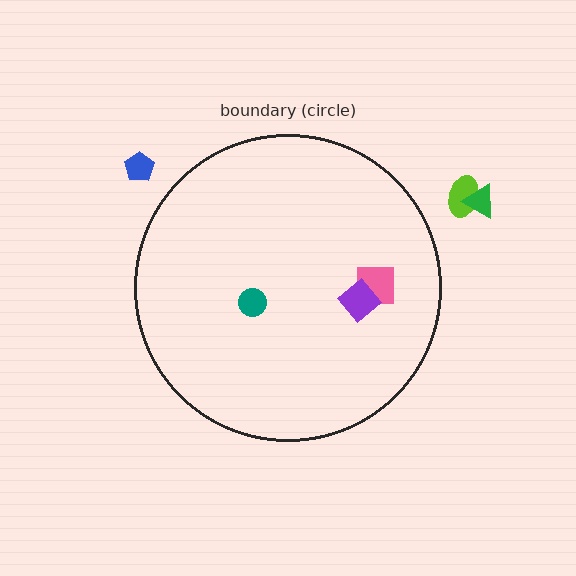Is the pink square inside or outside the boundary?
Inside.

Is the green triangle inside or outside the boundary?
Outside.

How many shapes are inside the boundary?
3 inside, 3 outside.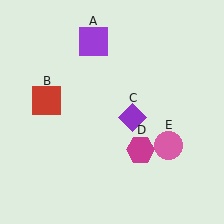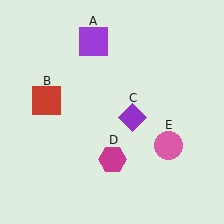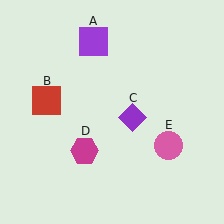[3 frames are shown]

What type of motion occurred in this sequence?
The magenta hexagon (object D) rotated clockwise around the center of the scene.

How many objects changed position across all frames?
1 object changed position: magenta hexagon (object D).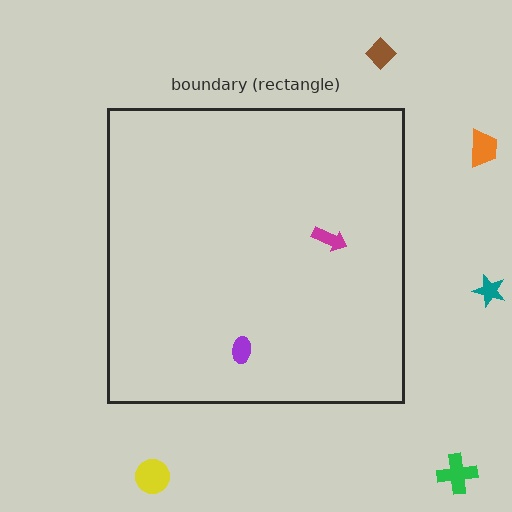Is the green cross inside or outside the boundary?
Outside.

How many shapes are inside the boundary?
2 inside, 5 outside.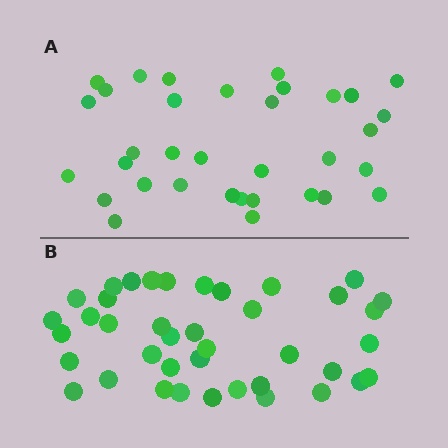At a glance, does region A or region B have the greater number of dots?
Region B (the bottom region) has more dots.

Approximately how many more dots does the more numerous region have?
Region B has about 6 more dots than region A.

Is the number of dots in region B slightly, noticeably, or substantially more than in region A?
Region B has only slightly more — the two regions are fairly close. The ratio is roughly 1.2 to 1.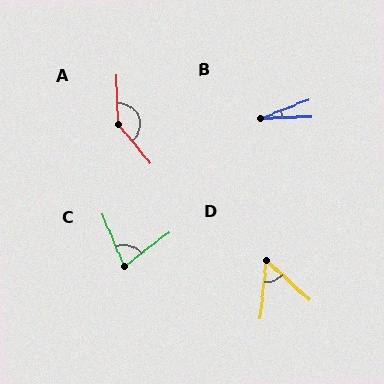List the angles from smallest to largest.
B (19°), D (53°), C (76°), A (143°).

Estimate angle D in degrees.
Approximately 53 degrees.